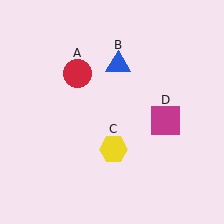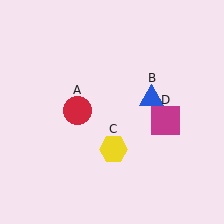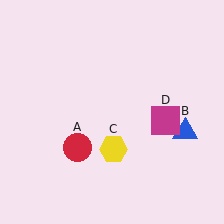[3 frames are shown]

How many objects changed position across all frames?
2 objects changed position: red circle (object A), blue triangle (object B).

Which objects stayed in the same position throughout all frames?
Yellow hexagon (object C) and magenta square (object D) remained stationary.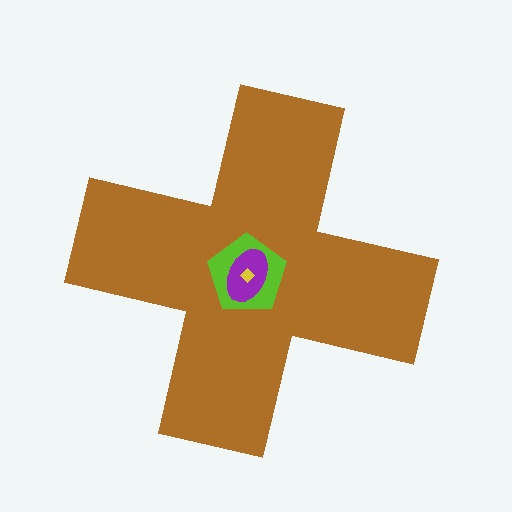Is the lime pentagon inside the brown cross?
Yes.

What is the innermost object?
The yellow diamond.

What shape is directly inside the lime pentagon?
The purple ellipse.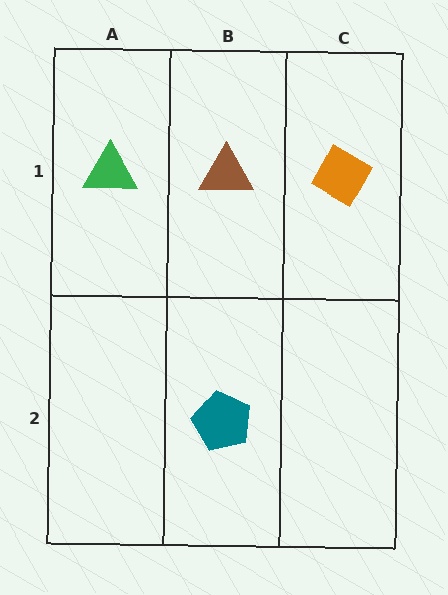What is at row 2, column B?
A teal pentagon.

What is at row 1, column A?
A green triangle.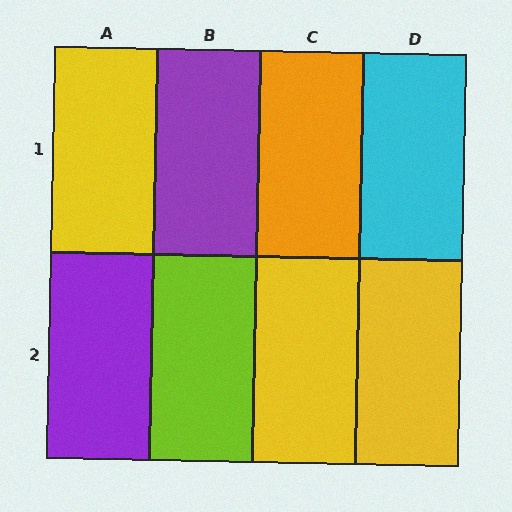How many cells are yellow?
3 cells are yellow.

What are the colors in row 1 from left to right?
Yellow, purple, orange, cyan.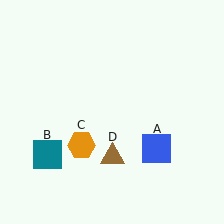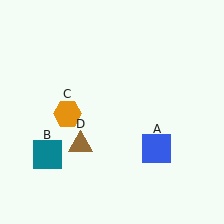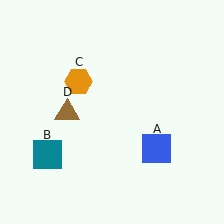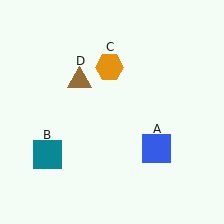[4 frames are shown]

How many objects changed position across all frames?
2 objects changed position: orange hexagon (object C), brown triangle (object D).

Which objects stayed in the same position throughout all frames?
Blue square (object A) and teal square (object B) remained stationary.